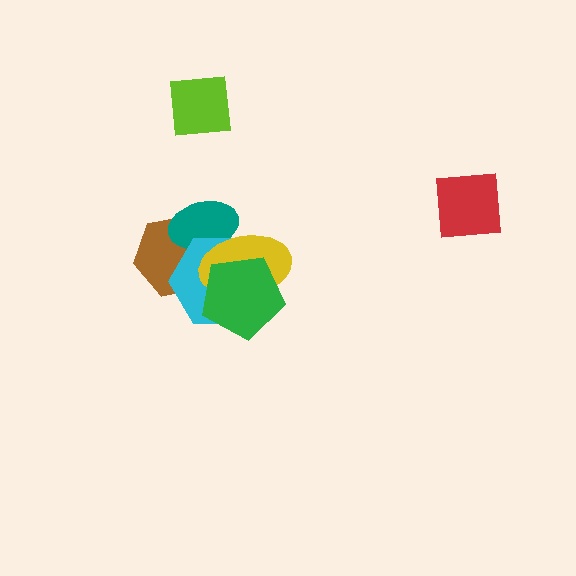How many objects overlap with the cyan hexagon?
4 objects overlap with the cyan hexagon.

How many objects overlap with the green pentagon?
2 objects overlap with the green pentagon.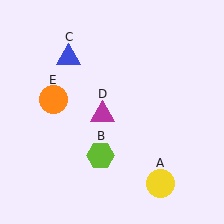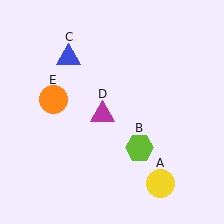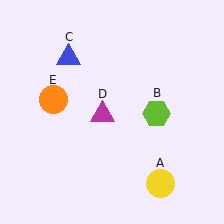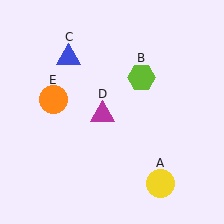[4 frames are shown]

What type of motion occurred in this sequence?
The lime hexagon (object B) rotated counterclockwise around the center of the scene.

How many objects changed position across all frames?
1 object changed position: lime hexagon (object B).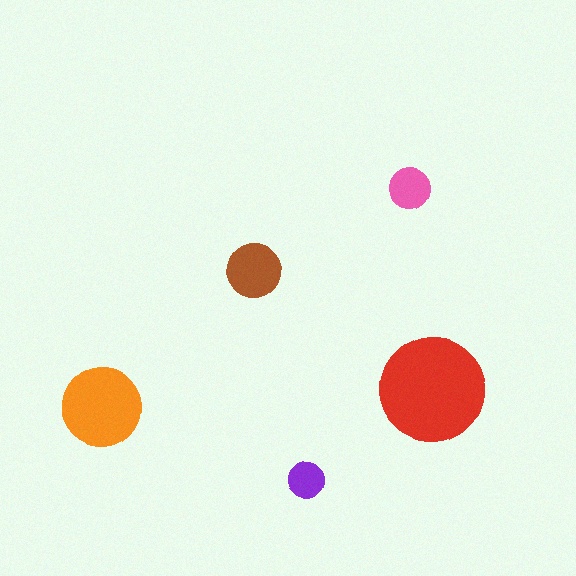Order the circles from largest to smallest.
the red one, the orange one, the brown one, the pink one, the purple one.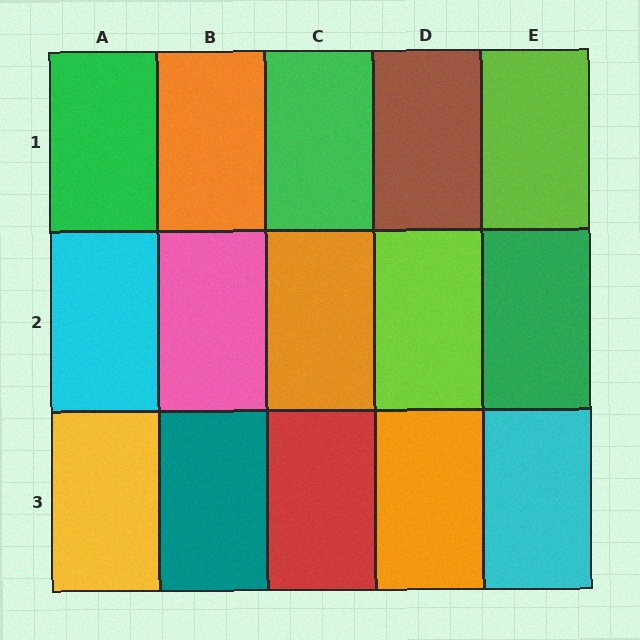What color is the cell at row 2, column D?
Lime.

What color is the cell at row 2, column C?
Orange.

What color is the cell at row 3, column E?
Cyan.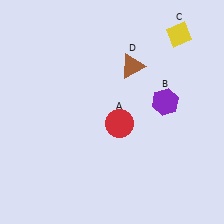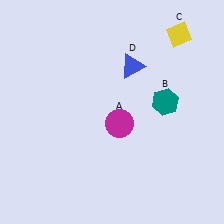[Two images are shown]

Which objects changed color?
A changed from red to magenta. B changed from purple to teal. D changed from brown to blue.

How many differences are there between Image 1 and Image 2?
There are 3 differences between the two images.